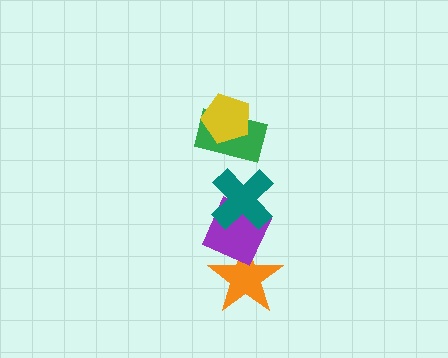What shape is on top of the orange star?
The purple diamond is on top of the orange star.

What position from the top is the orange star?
The orange star is 5th from the top.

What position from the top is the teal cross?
The teal cross is 3rd from the top.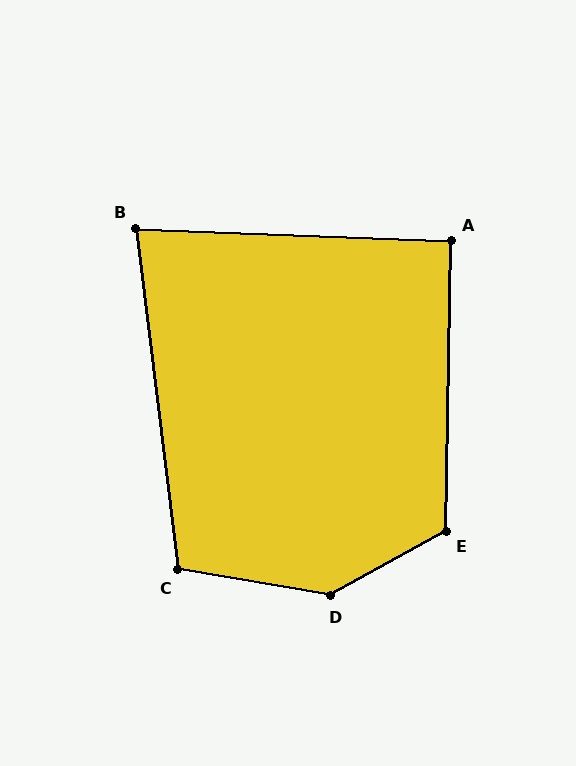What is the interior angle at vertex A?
Approximately 91 degrees (approximately right).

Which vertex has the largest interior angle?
D, at approximately 141 degrees.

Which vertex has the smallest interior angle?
B, at approximately 81 degrees.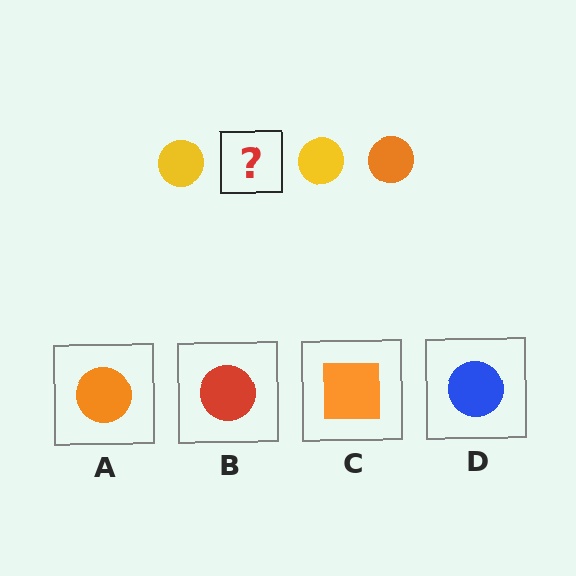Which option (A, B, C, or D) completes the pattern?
A.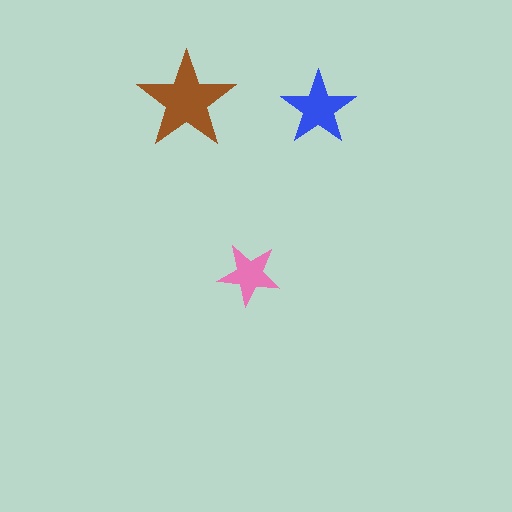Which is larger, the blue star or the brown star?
The brown one.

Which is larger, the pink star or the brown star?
The brown one.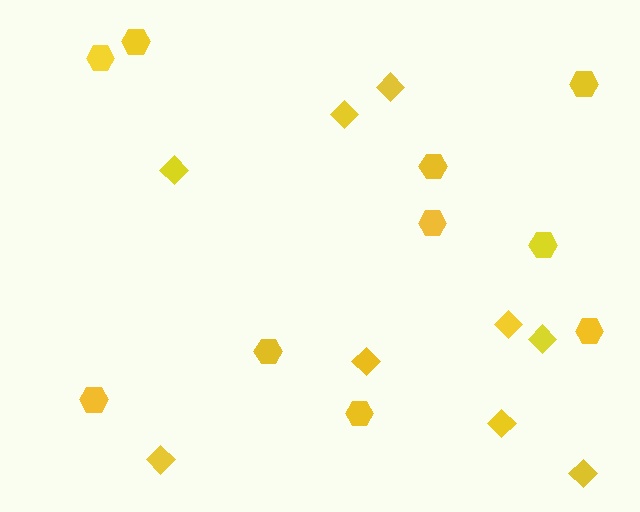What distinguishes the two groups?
There are 2 groups: one group of hexagons (10) and one group of diamonds (9).